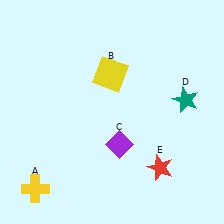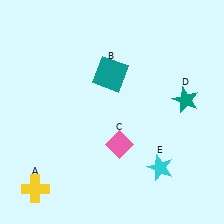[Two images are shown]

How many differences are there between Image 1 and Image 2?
There are 3 differences between the two images.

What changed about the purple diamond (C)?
In Image 1, C is purple. In Image 2, it changed to pink.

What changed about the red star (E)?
In Image 1, E is red. In Image 2, it changed to cyan.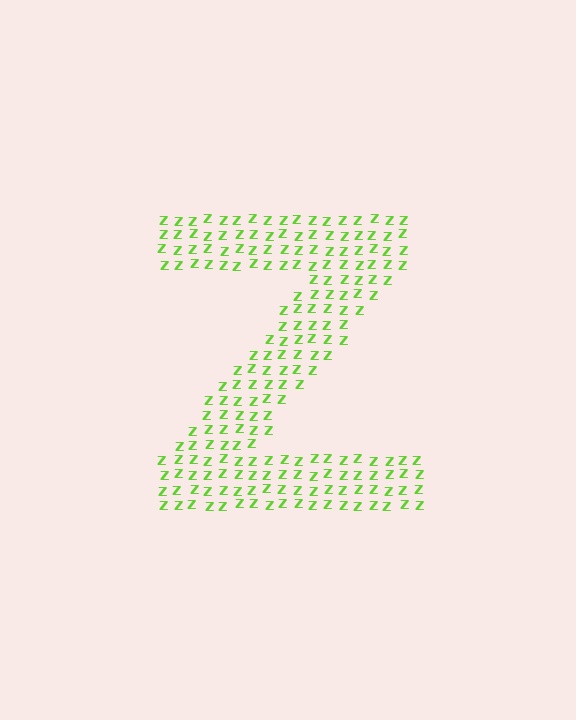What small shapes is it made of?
It is made of small letter Z's.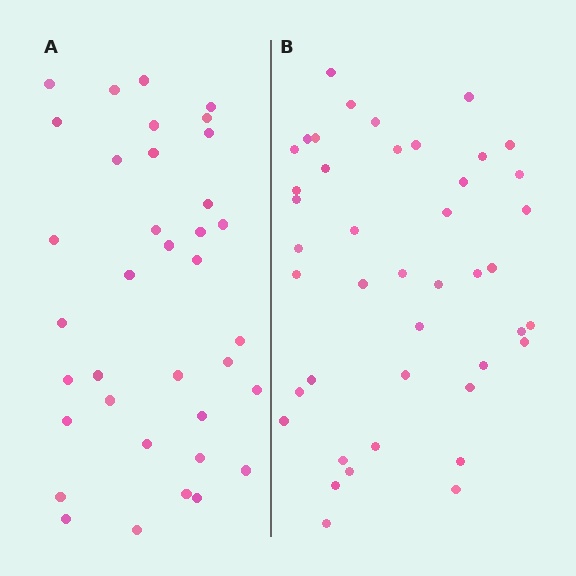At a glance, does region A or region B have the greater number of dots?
Region B (the right region) has more dots.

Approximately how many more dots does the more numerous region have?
Region B has roughly 8 or so more dots than region A.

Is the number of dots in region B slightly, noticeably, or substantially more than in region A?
Region B has only slightly more — the two regions are fairly close. The ratio is roughly 1.2 to 1.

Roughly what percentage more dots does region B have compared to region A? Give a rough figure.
About 20% more.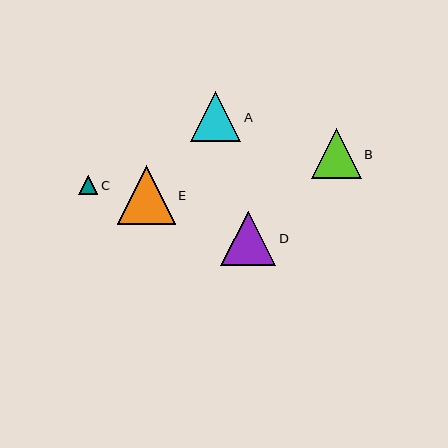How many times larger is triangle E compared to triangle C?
Triangle E is approximately 3.0 times the size of triangle C.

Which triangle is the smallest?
Triangle C is the smallest with a size of approximately 19 pixels.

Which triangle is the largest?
Triangle E is the largest with a size of approximately 58 pixels.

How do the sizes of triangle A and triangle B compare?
Triangle A and triangle B are approximately the same size.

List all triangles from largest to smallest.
From largest to smallest: E, D, A, B, C.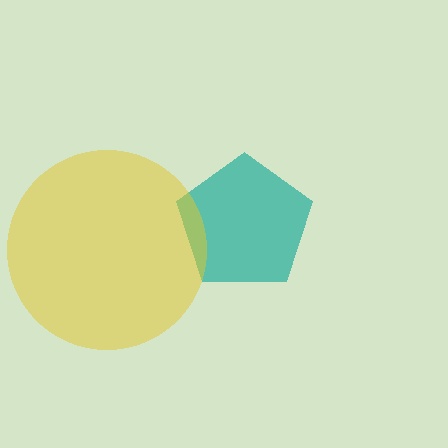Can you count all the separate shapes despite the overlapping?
Yes, there are 2 separate shapes.